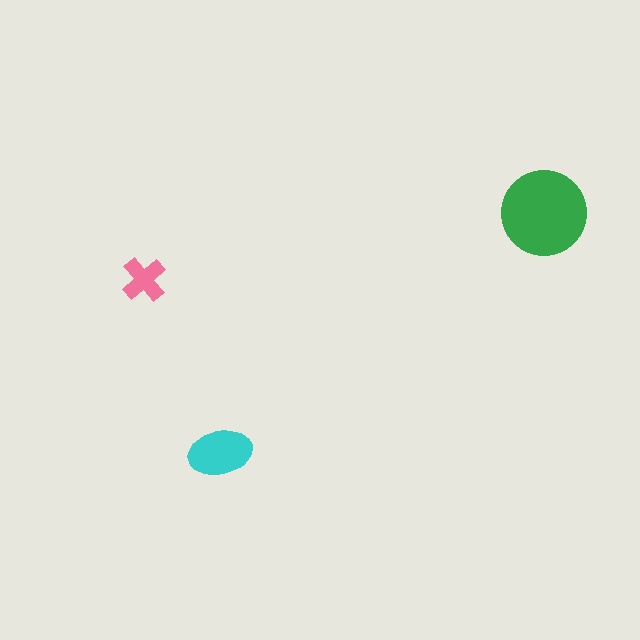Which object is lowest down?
The cyan ellipse is bottommost.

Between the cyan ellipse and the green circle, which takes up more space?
The green circle.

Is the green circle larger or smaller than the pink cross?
Larger.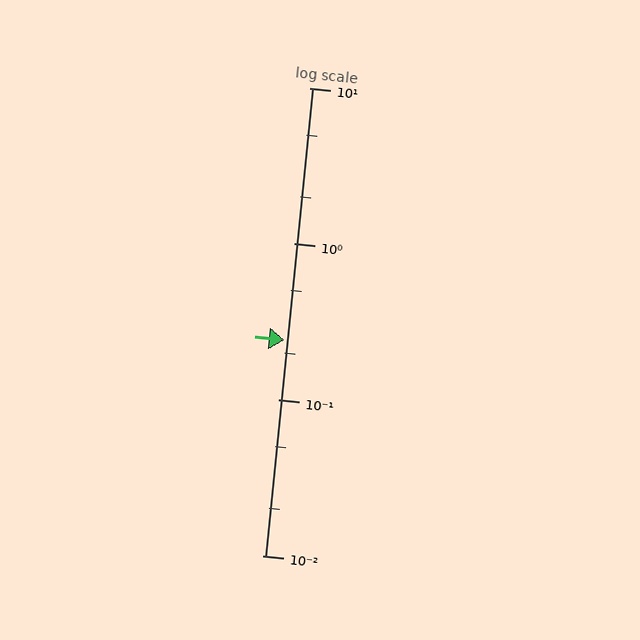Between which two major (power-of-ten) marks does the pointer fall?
The pointer is between 0.1 and 1.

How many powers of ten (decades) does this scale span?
The scale spans 3 decades, from 0.01 to 10.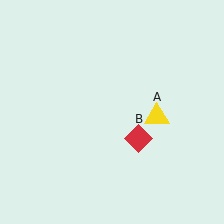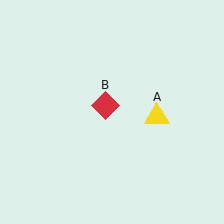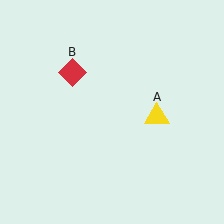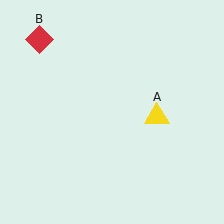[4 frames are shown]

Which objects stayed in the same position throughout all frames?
Yellow triangle (object A) remained stationary.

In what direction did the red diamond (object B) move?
The red diamond (object B) moved up and to the left.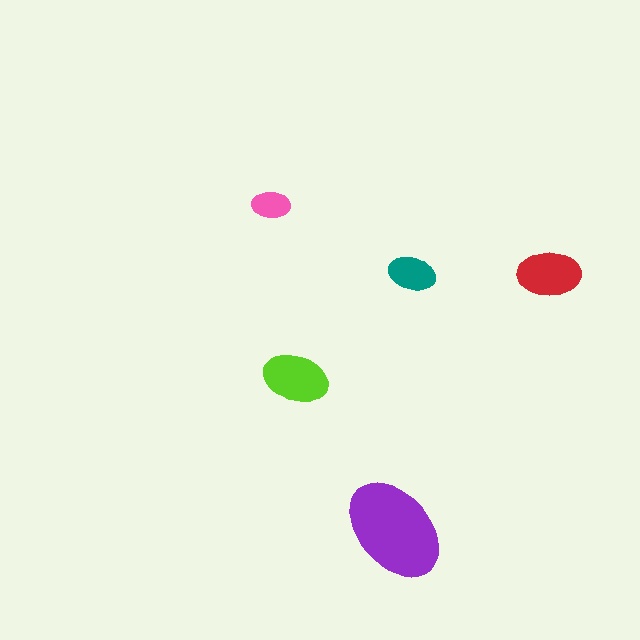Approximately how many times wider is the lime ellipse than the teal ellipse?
About 1.5 times wider.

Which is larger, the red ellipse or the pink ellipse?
The red one.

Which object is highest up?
The pink ellipse is topmost.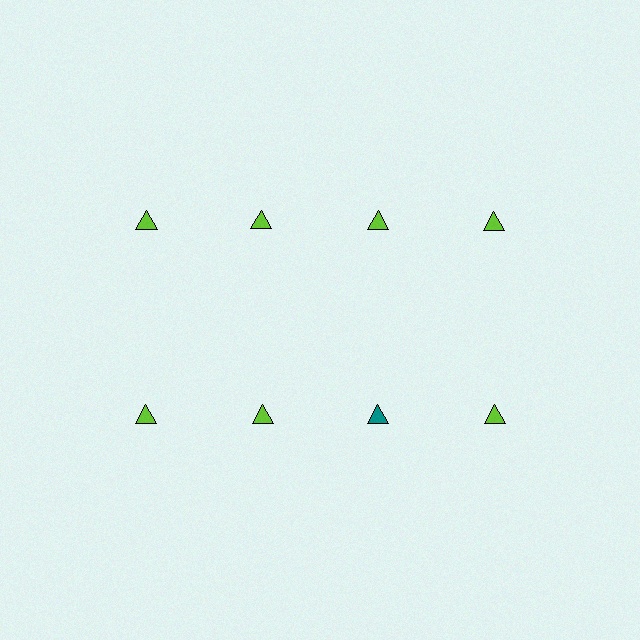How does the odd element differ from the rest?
It has a different color: teal instead of lime.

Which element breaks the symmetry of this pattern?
The teal triangle in the second row, center column breaks the symmetry. All other shapes are lime triangles.